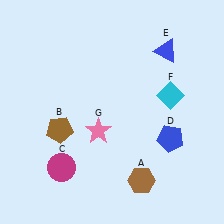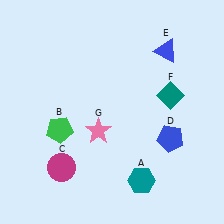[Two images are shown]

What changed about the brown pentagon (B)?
In Image 1, B is brown. In Image 2, it changed to green.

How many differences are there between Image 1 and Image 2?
There are 3 differences between the two images.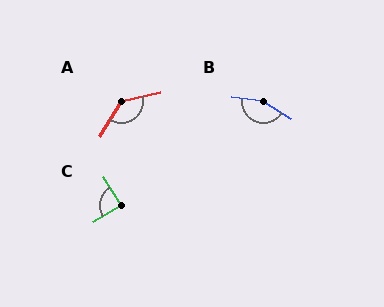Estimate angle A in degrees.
Approximately 136 degrees.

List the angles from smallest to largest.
C (88°), A (136°), B (156°).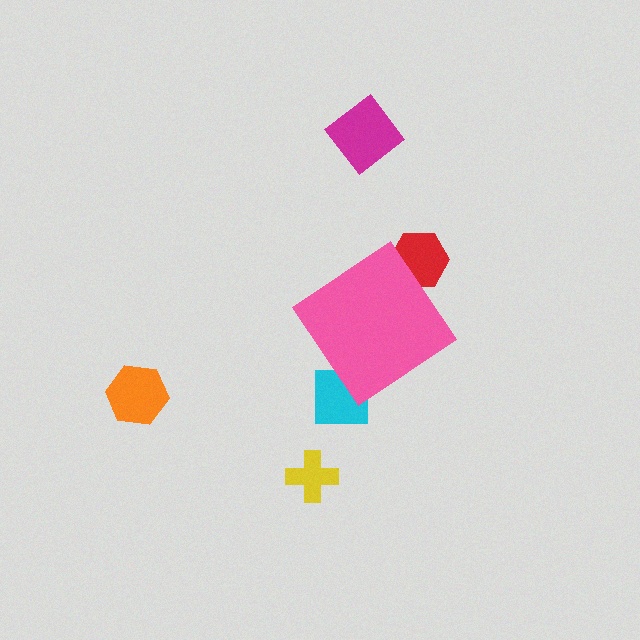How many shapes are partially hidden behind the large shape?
2 shapes are partially hidden.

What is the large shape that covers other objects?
A pink diamond.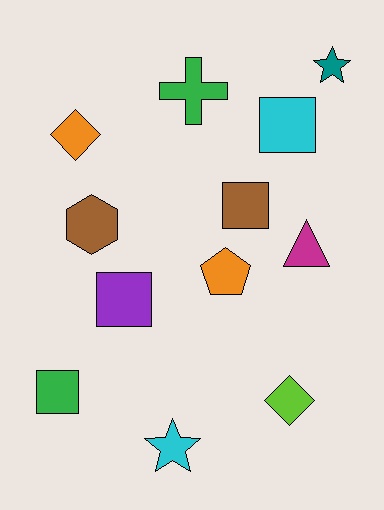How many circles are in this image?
There are no circles.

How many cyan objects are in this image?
There are 2 cyan objects.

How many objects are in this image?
There are 12 objects.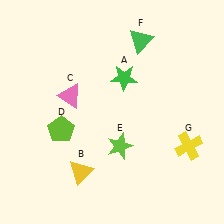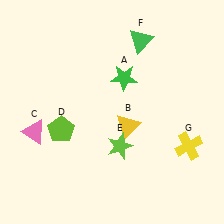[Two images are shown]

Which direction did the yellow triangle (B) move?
The yellow triangle (B) moved right.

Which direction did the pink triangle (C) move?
The pink triangle (C) moved left.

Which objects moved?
The objects that moved are: the yellow triangle (B), the pink triangle (C).